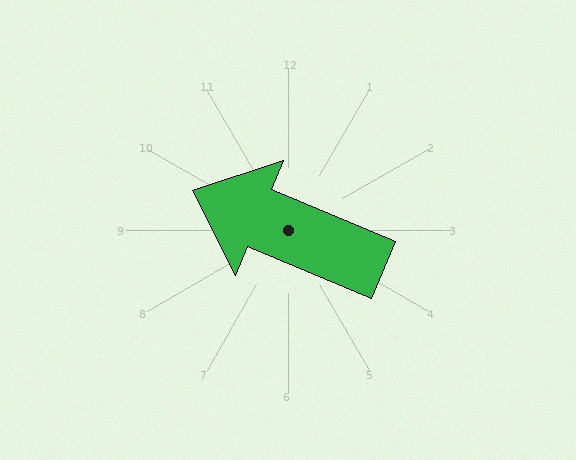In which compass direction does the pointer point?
Northwest.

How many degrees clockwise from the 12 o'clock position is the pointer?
Approximately 293 degrees.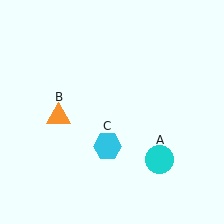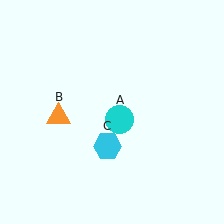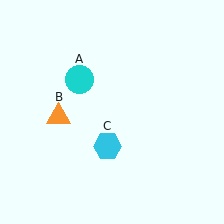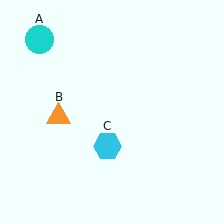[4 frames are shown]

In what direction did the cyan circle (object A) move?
The cyan circle (object A) moved up and to the left.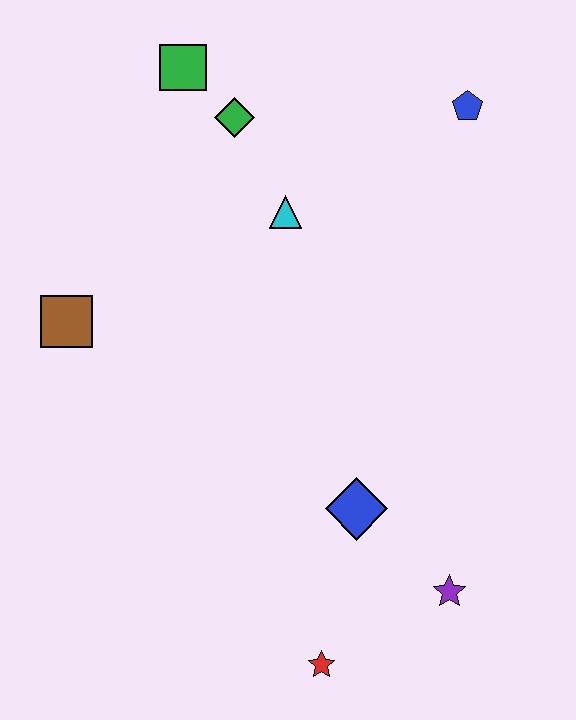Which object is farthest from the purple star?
The green square is farthest from the purple star.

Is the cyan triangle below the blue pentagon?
Yes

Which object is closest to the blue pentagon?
The cyan triangle is closest to the blue pentagon.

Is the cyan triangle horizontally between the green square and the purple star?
Yes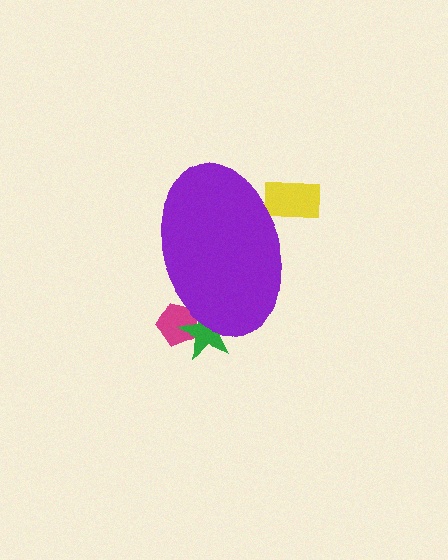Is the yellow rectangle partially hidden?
Yes, the yellow rectangle is partially hidden behind the purple ellipse.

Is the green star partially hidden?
Yes, the green star is partially hidden behind the purple ellipse.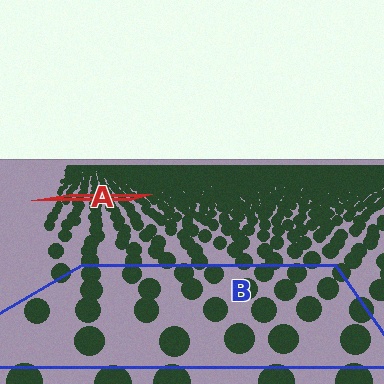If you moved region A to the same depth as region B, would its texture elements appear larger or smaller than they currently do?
They would appear larger. At a closer depth, the same texture elements are projected at a bigger on-screen size.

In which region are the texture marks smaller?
The texture marks are smaller in region A, because it is farther away.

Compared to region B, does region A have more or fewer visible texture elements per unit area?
Region A has more texture elements per unit area — they are packed more densely because it is farther away.